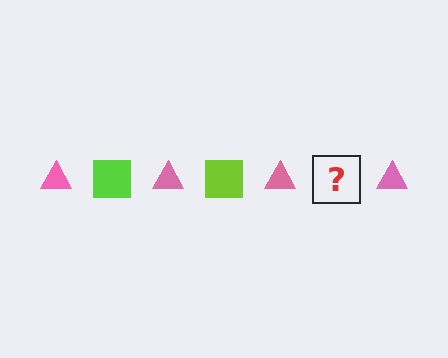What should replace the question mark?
The question mark should be replaced with a lime square.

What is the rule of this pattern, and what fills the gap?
The rule is that the pattern alternates between pink triangle and lime square. The gap should be filled with a lime square.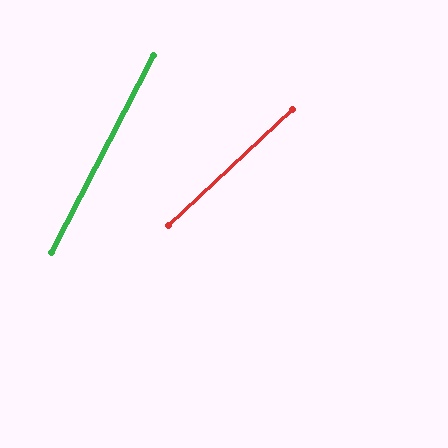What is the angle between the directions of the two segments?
Approximately 20 degrees.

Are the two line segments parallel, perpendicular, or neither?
Neither parallel nor perpendicular — they differ by about 20°.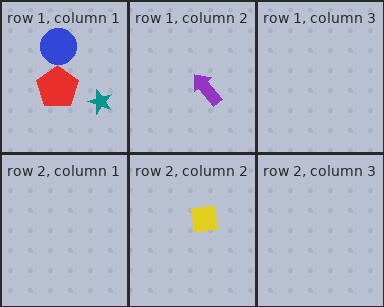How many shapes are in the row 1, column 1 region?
3.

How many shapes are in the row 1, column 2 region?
1.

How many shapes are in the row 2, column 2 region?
1.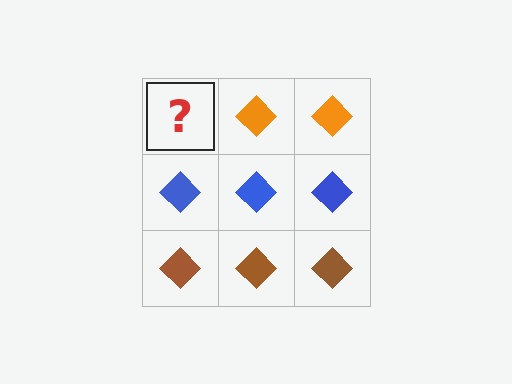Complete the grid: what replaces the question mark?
The question mark should be replaced with an orange diamond.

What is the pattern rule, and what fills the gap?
The rule is that each row has a consistent color. The gap should be filled with an orange diamond.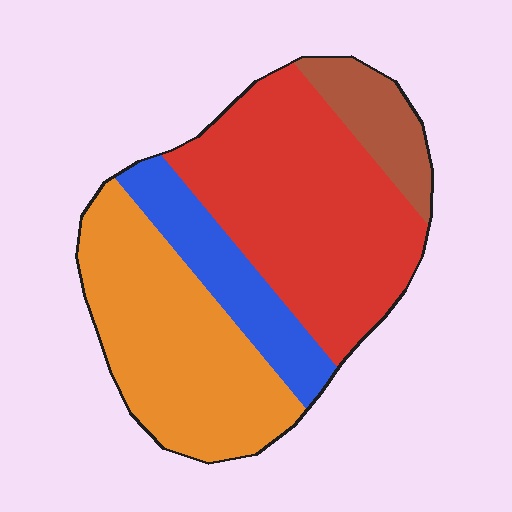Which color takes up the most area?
Red, at roughly 40%.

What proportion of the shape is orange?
Orange covers roughly 35% of the shape.